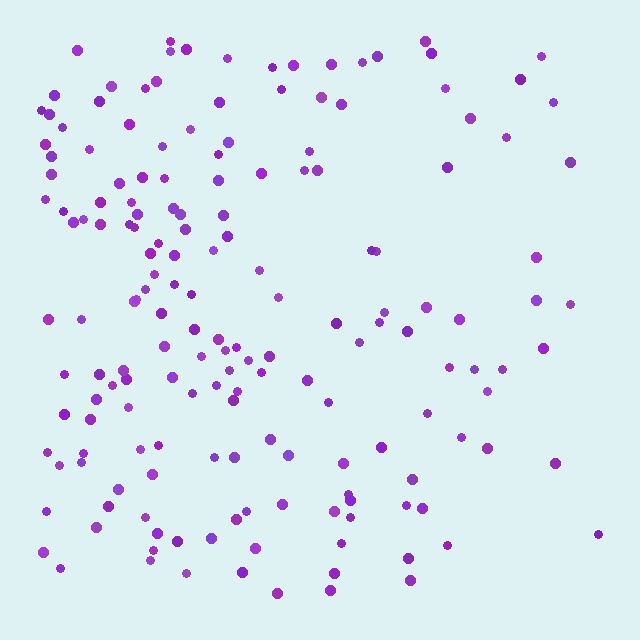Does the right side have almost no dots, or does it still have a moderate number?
Still a moderate number, just noticeably fewer than the left.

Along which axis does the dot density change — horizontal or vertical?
Horizontal.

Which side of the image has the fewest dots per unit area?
The right.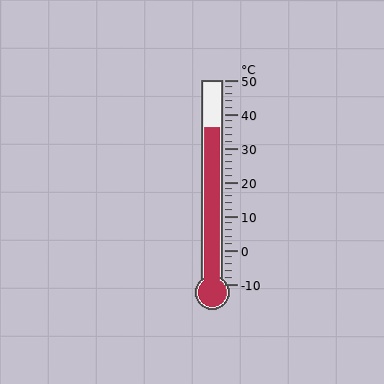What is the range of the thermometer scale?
The thermometer scale ranges from -10°C to 50°C.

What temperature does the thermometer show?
The thermometer shows approximately 36°C.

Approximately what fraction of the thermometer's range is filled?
The thermometer is filled to approximately 75% of its range.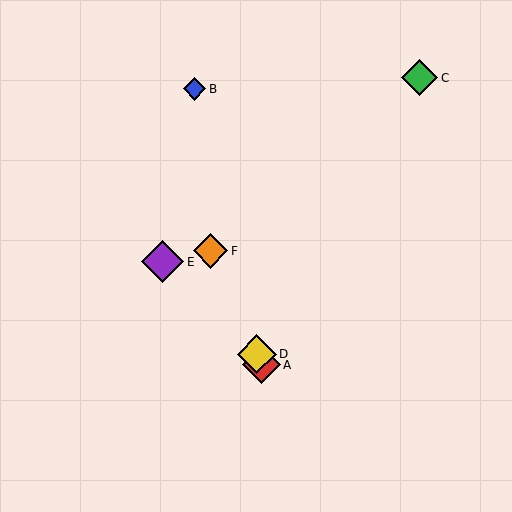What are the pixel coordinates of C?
Object C is at (420, 78).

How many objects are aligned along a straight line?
3 objects (A, D, F) are aligned along a straight line.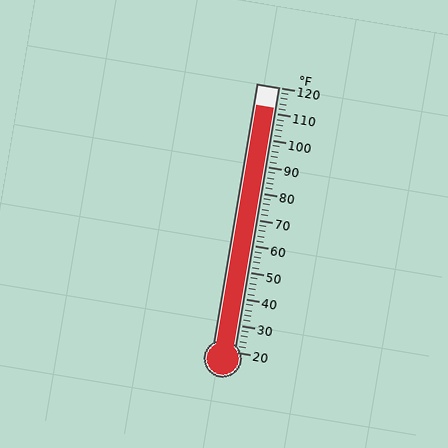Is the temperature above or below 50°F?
The temperature is above 50°F.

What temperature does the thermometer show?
The thermometer shows approximately 112°F.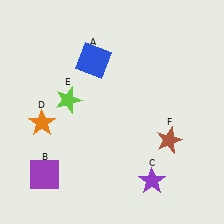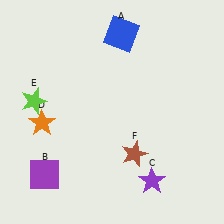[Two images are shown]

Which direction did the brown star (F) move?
The brown star (F) moved left.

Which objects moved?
The objects that moved are: the blue square (A), the lime star (E), the brown star (F).